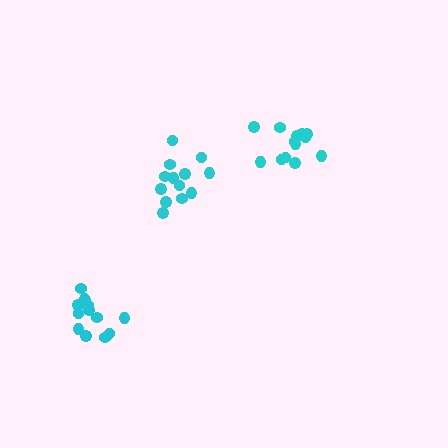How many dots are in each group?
Group 1: 13 dots, Group 2: 13 dots, Group 3: 13 dots (39 total).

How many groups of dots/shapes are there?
There are 3 groups.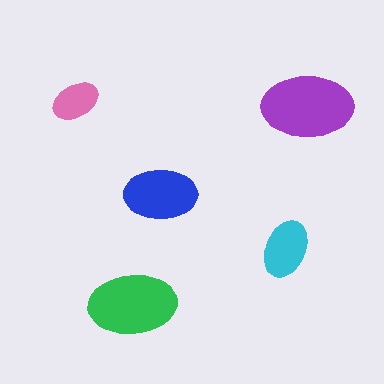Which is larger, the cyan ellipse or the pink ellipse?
The cyan one.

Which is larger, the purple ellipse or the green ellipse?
The purple one.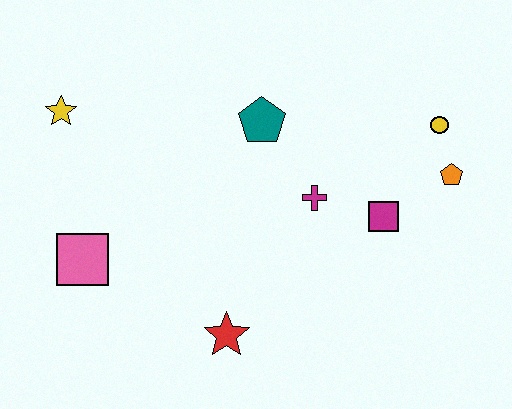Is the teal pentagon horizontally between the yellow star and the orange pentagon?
Yes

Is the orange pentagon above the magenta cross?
Yes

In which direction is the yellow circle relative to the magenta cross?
The yellow circle is to the right of the magenta cross.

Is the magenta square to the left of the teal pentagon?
No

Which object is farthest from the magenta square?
The yellow star is farthest from the magenta square.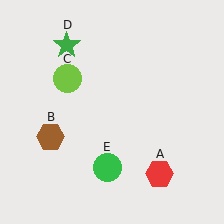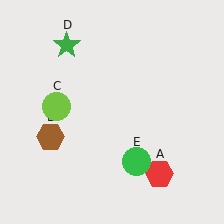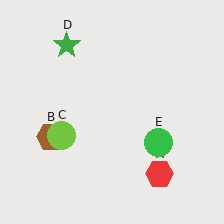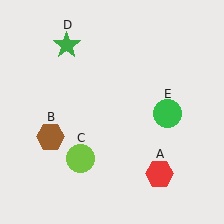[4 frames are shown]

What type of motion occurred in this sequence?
The lime circle (object C), green circle (object E) rotated counterclockwise around the center of the scene.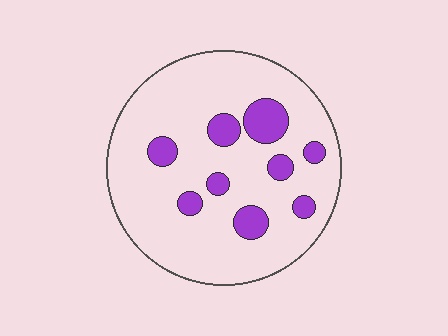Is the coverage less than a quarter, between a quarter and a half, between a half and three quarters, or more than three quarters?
Less than a quarter.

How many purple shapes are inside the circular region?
9.